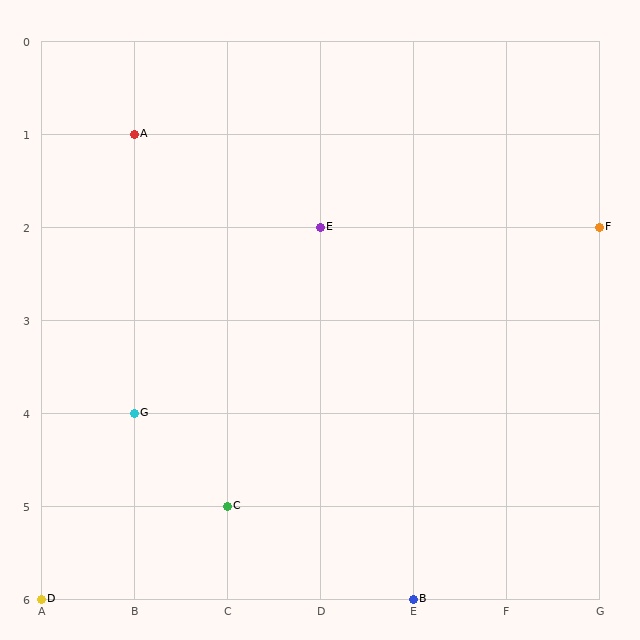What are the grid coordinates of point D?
Point D is at grid coordinates (A, 6).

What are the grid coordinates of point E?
Point E is at grid coordinates (D, 2).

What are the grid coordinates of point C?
Point C is at grid coordinates (C, 5).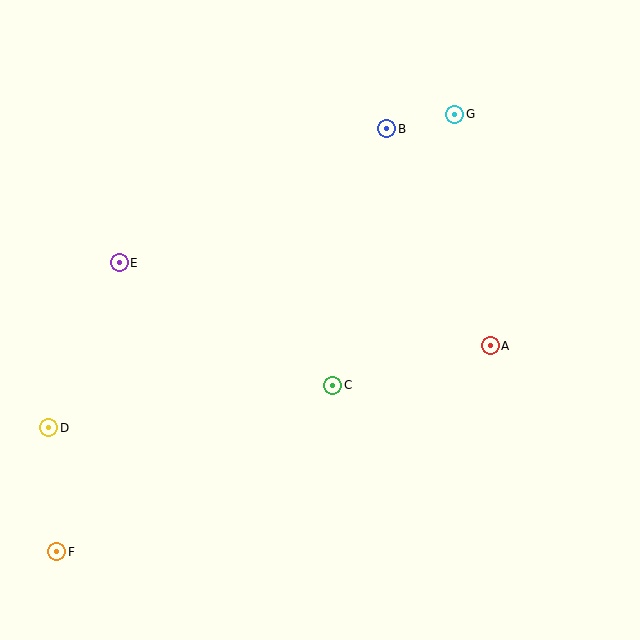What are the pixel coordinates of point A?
Point A is at (490, 346).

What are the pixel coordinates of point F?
Point F is at (57, 552).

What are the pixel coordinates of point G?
Point G is at (455, 114).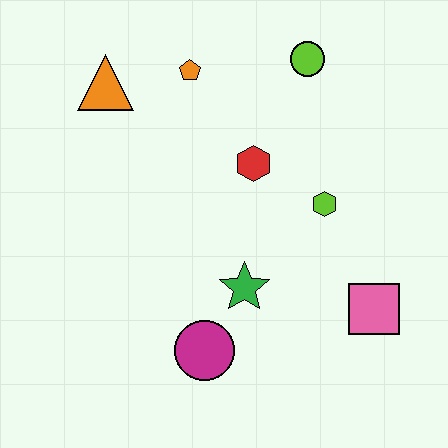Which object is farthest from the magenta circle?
The lime circle is farthest from the magenta circle.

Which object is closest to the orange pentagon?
The orange triangle is closest to the orange pentagon.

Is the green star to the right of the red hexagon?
No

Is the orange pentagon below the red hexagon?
No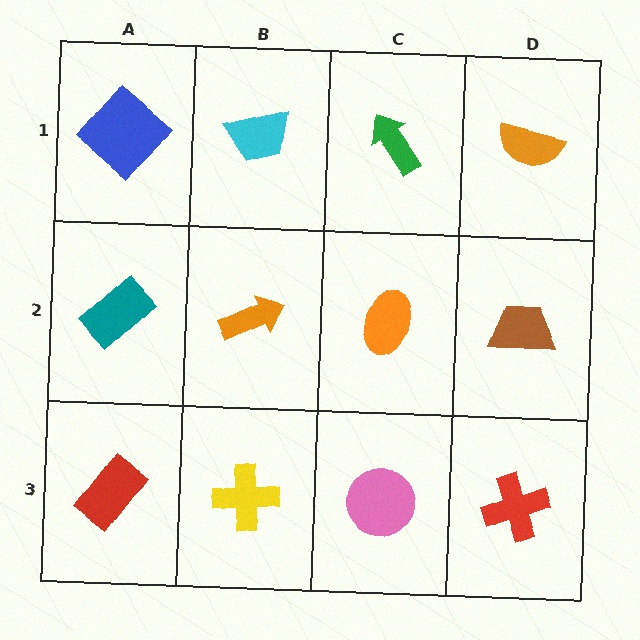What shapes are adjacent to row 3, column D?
A brown trapezoid (row 2, column D), a pink circle (row 3, column C).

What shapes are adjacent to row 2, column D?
An orange semicircle (row 1, column D), a red cross (row 3, column D), an orange ellipse (row 2, column C).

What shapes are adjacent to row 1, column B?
An orange arrow (row 2, column B), a blue diamond (row 1, column A), a green arrow (row 1, column C).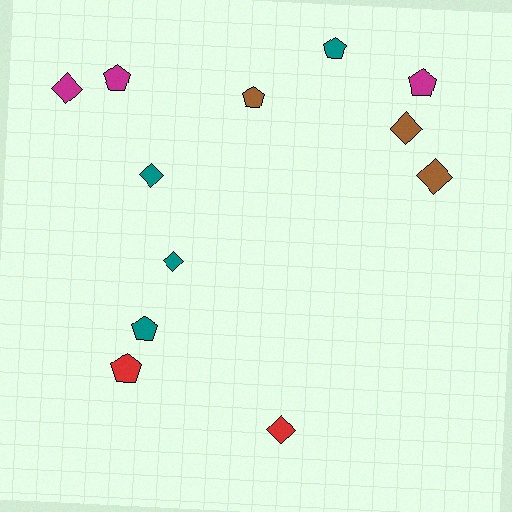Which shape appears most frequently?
Diamond, with 6 objects.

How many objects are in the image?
There are 12 objects.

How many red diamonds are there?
There is 1 red diamond.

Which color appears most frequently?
Teal, with 4 objects.